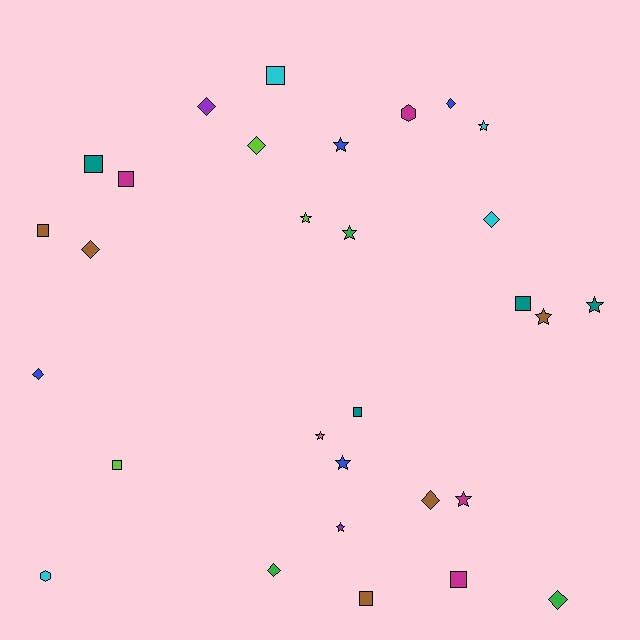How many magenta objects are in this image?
There are 4 magenta objects.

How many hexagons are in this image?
There are 2 hexagons.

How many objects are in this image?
There are 30 objects.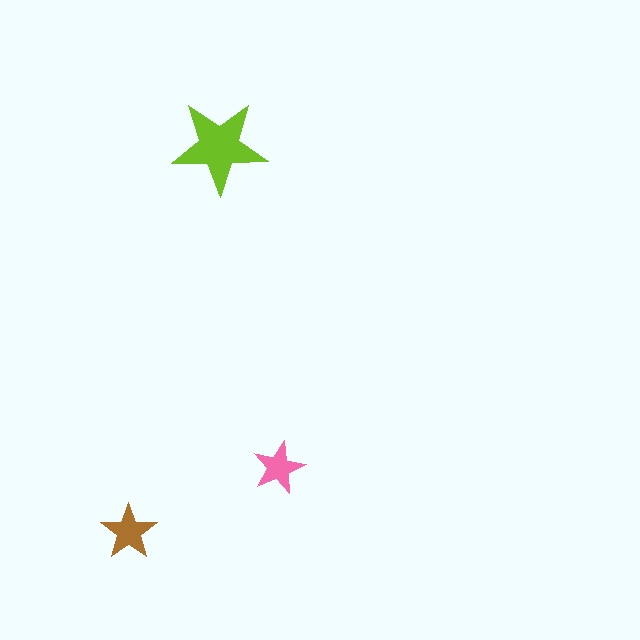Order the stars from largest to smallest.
the lime one, the brown one, the pink one.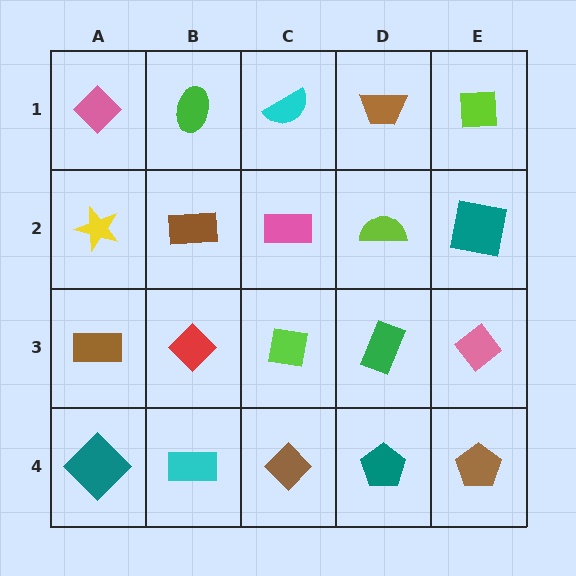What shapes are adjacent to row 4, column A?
A brown rectangle (row 3, column A), a cyan rectangle (row 4, column B).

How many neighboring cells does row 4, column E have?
2.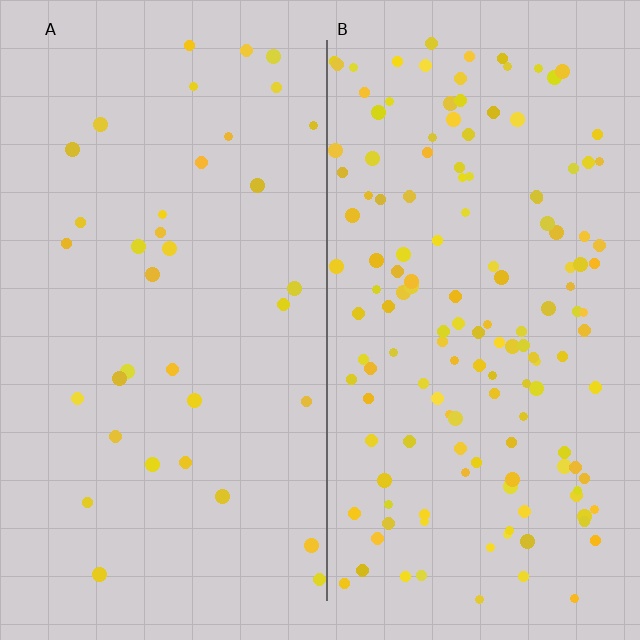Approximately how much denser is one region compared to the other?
Approximately 4.2× — region B over region A.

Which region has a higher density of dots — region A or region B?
B (the right).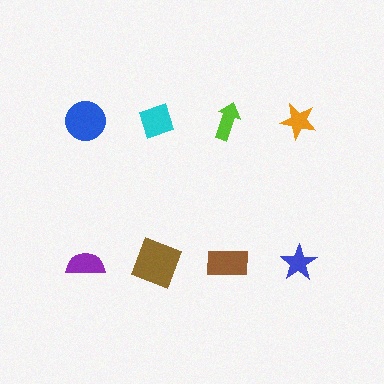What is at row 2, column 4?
A blue star.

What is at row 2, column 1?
A purple semicircle.